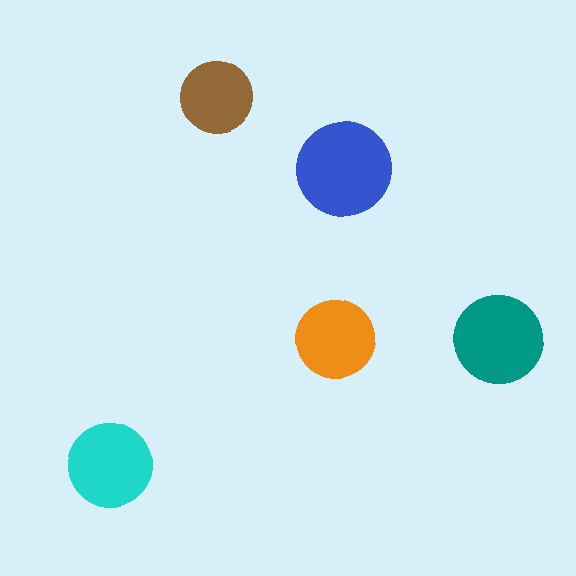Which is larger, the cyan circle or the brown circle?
The cyan one.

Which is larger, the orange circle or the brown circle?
The orange one.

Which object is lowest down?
The cyan circle is bottommost.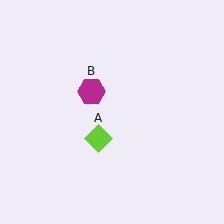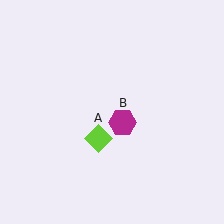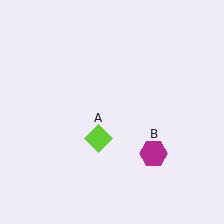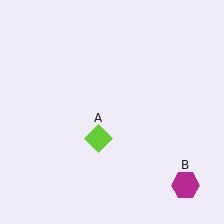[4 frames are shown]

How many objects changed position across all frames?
1 object changed position: magenta hexagon (object B).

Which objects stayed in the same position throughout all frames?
Lime diamond (object A) remained stationary.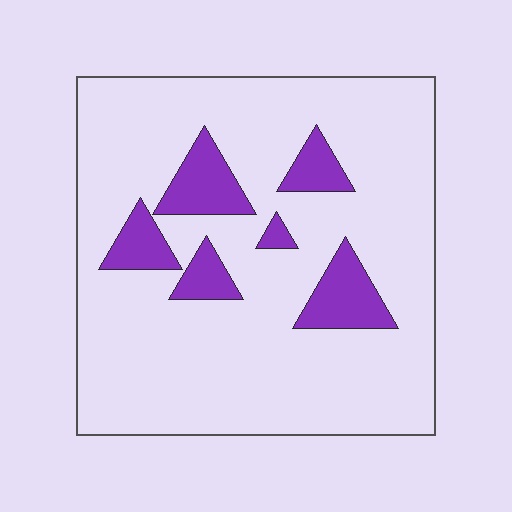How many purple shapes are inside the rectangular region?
6.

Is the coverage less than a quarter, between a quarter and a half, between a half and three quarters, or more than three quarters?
Less than a quarter.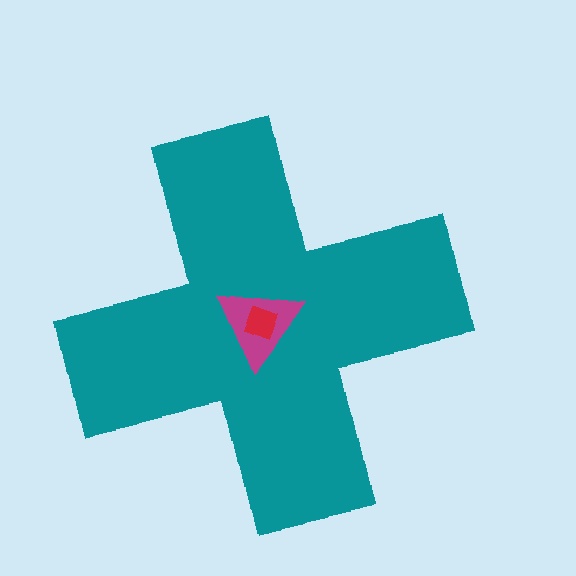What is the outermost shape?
The teal cross.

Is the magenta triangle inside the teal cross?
Yes.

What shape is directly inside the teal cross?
The magenta triangle.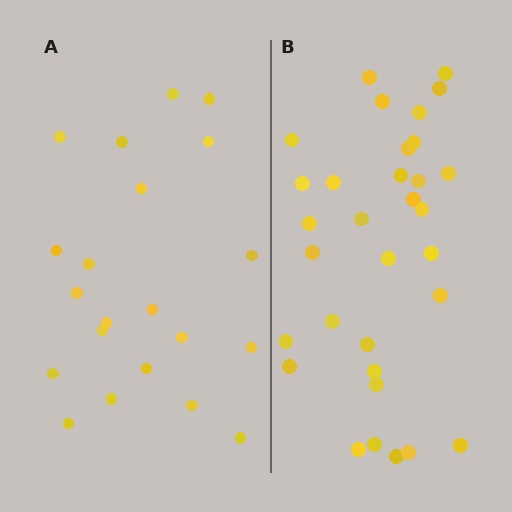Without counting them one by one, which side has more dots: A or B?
Region B (the right region) has more dots.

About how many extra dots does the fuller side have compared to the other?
Region B has roughly 12 or so more dots than region A.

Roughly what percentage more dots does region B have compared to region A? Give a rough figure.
About 50% more.